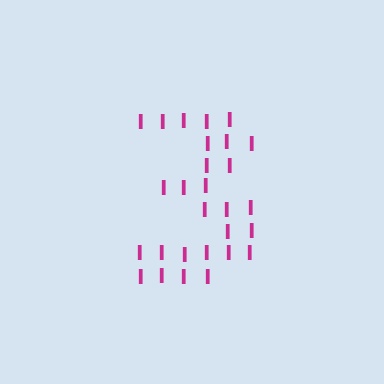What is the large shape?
The large shape is the digit 3.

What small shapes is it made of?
It is made of small letter I's.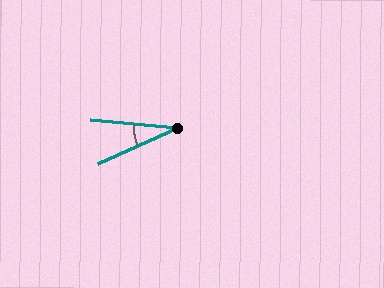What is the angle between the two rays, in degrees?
Approximately 30 degrees.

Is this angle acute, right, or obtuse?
It is acute.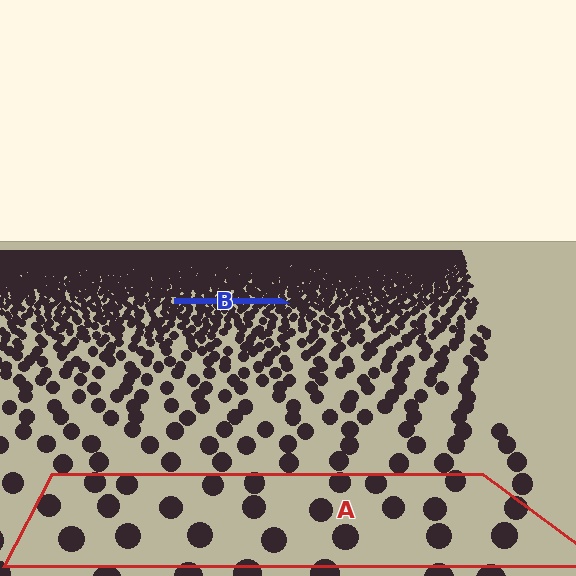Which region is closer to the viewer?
Region A is closer. The texture elements there are larger and more spread out.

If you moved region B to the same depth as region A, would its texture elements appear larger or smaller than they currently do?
They would appear larger. At a closer depth, the same texture elements are projected at a bigger on-screen size.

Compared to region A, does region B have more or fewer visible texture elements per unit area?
Region B has more texture elements per unit area — they are packed more densely because it is farther away.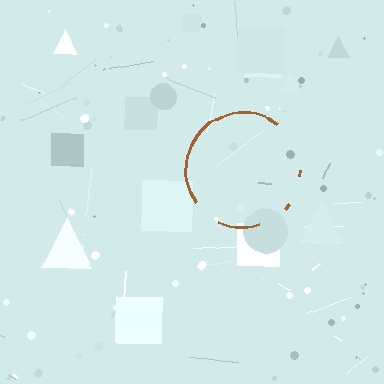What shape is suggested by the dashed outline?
The dashed outline suggests a circle.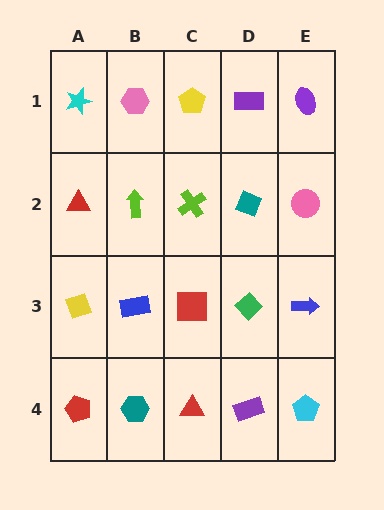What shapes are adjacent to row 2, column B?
A pink hexagon (row 1, column B), a blue rectangle (row 3, column B), a red triangle (row 2, column A), a lime cross (row 2, column C).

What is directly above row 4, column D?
A green diamond.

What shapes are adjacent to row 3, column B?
A lime arrow (row 2, column B), a teal hexagon (row 4, column B), a yellow diamond (row 3, column A), a red square (row 3, column C).